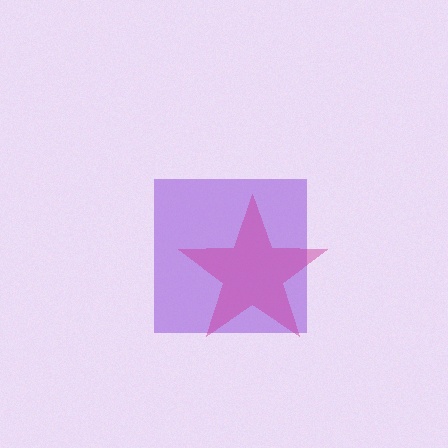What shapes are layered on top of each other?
The layered shapes are: a purple square, a magenta star.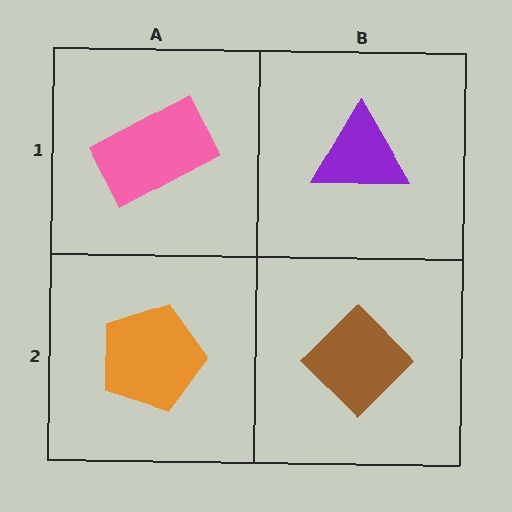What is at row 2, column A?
An orange pentagon.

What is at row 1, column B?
A purple triangle.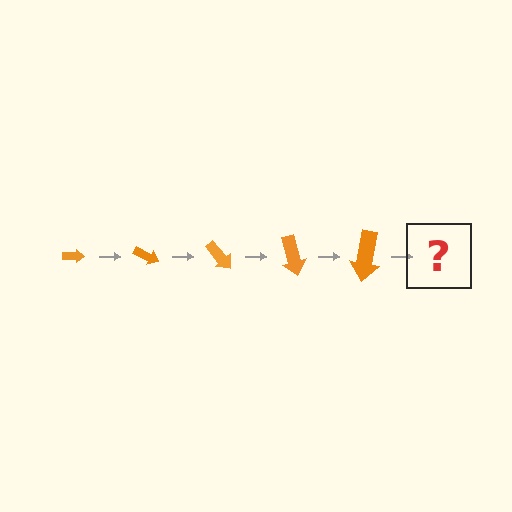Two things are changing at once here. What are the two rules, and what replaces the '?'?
The two rules are that the arrow grows larger each step and it rotates 25 degrees each step. The '?' should be an arrow, larger than the previous one and rotated 125 degrees from the start.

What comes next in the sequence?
The next element should be an arrow, larger than the previous one and rotated 125 degrees from the start.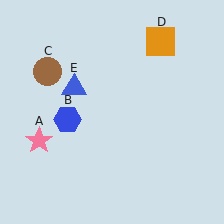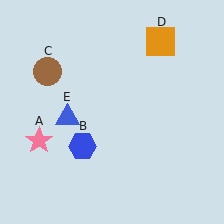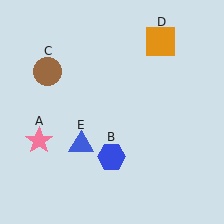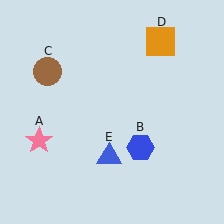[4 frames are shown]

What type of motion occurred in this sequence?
The blue hexagon (object B), blue triangle (object E) rotated counterclockwise around the center of the scene.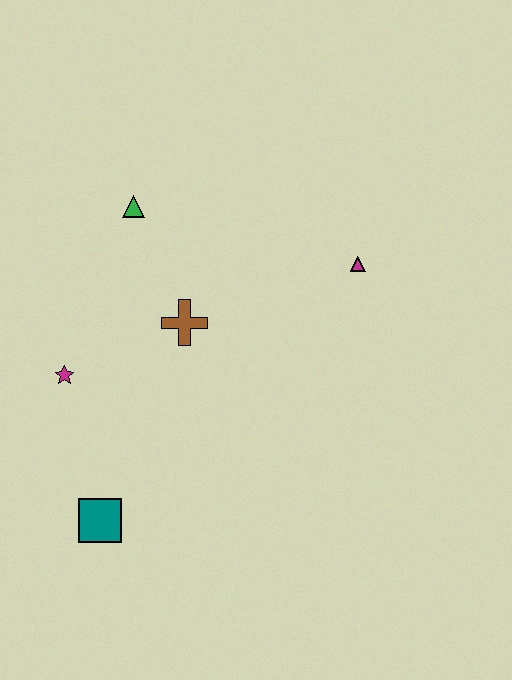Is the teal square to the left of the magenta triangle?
Yes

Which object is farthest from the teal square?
The magenta triangle is farthest from the teal square.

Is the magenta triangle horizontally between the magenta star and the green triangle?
No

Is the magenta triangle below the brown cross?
No